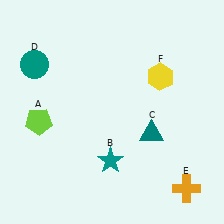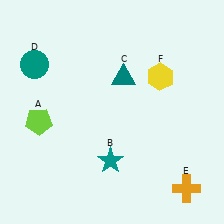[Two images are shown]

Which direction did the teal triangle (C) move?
The teal triangle (C) moved up.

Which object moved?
The teal triangle (C) moved up.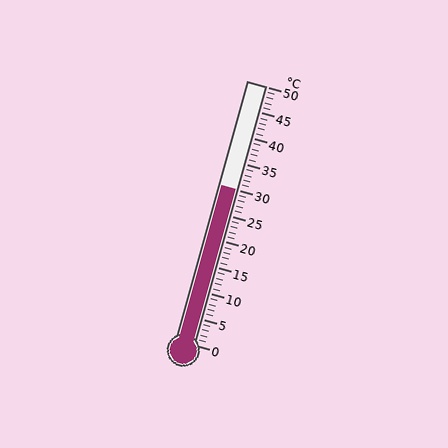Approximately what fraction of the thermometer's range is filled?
The thermometer is filled to approximately 60% of its range.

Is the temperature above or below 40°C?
The temperature is below 40°C.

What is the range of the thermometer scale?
The thermometer scale ranges from 0°C to 50°C.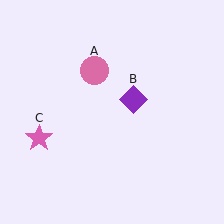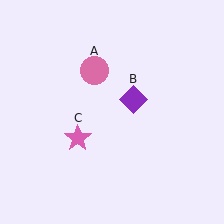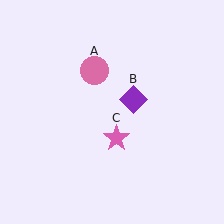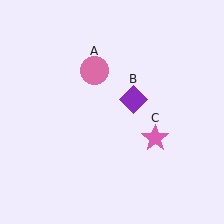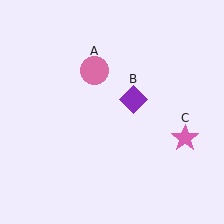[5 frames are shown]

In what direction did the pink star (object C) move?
The pink star (object C) moved right.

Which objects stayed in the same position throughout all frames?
Pink circle (object A) and purple diamond (object B) remained stationary.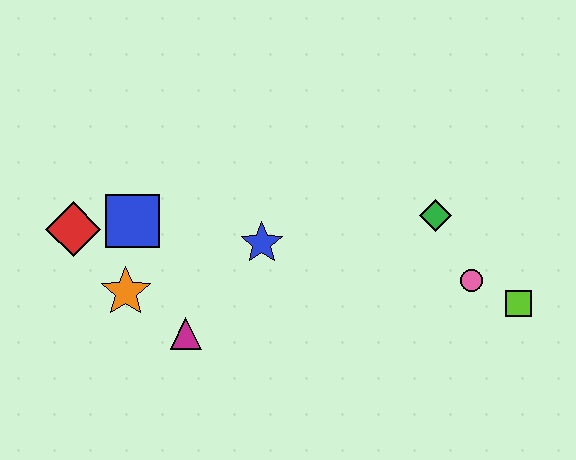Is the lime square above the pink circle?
No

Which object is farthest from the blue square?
The lime square is farthest from the blue square.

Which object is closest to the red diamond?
The blue square is closest to the red diamond.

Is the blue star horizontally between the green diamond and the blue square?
Yes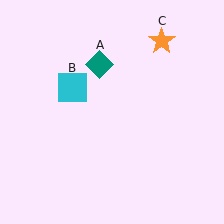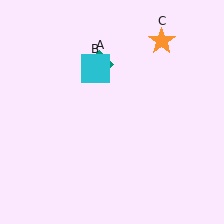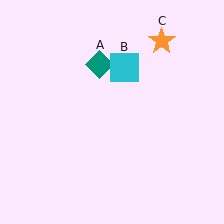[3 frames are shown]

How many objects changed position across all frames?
1 object changed position: cyan square (object B).